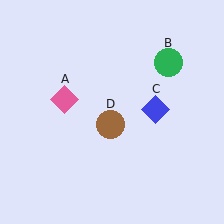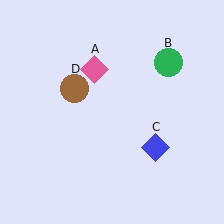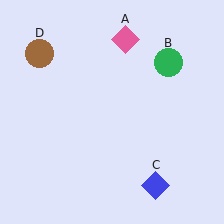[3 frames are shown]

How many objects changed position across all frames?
3 objects changed position: pink diamond (object A), blue diamond (object C), brown circle (object D).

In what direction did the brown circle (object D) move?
The brown circle (object D) moved up and to the left.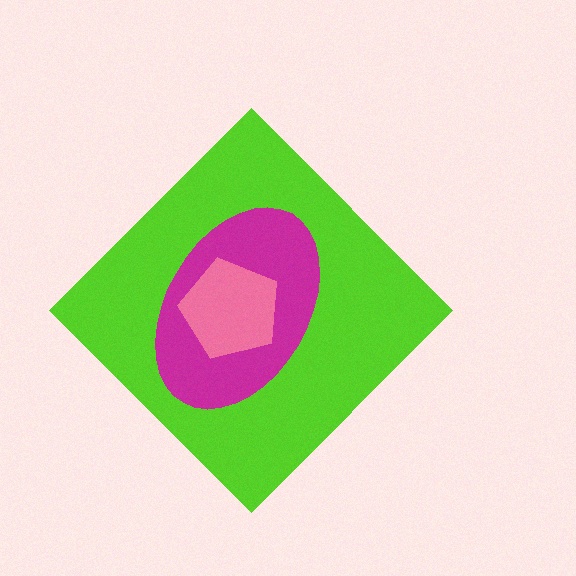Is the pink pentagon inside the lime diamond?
Yes.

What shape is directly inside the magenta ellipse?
The pink pentagon.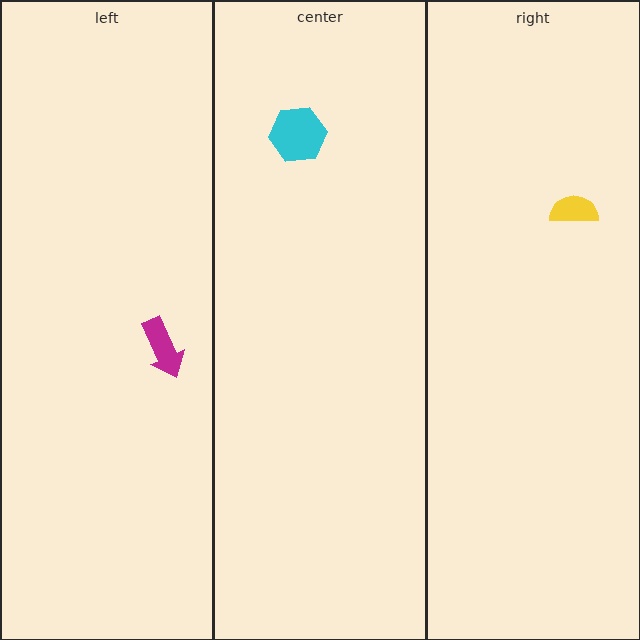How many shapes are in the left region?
1.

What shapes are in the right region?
The yellow semicircle.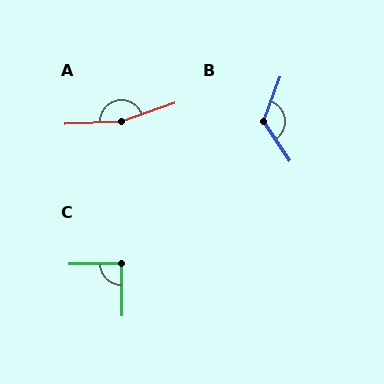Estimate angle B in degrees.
Approximately 126 degrees.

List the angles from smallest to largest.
C (91°), B (126°), A (163°).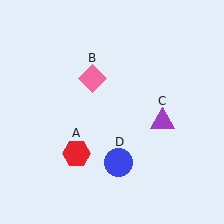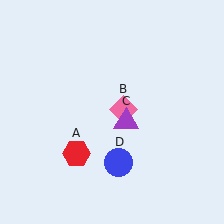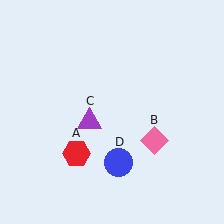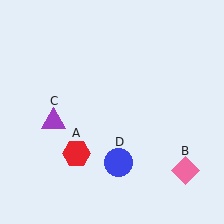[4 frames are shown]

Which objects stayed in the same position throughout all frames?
Red hexagon (object A) and blue circle (object D) remained stationary.